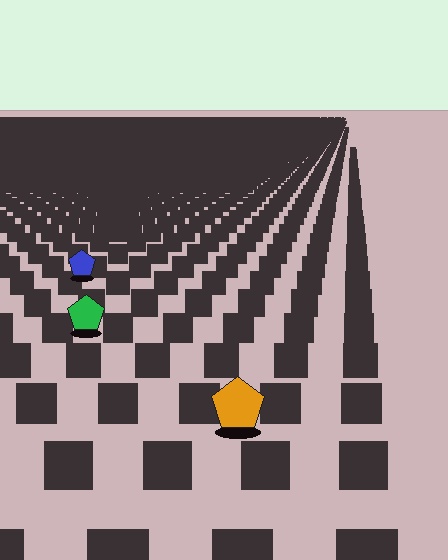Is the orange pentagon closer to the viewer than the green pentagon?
Yes. The orange pentagon is closer — you can tell from the texture gradient: the ground texture is coarser near it.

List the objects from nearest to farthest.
From nearest to farthest: the orange pentagon, the green pentagon, the blue pentagon.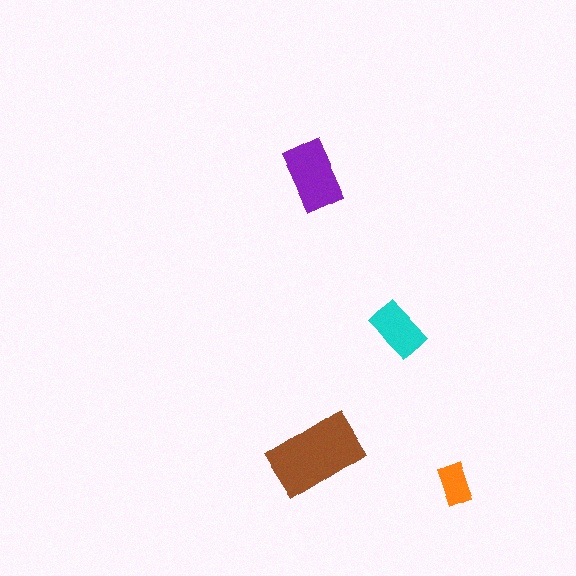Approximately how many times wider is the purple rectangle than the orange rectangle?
About 1.5 times wider.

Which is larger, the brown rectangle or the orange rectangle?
The brown one.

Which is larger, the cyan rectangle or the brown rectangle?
The brown one.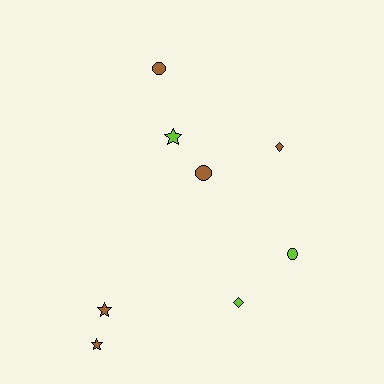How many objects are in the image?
There are 8 objects.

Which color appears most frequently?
Brown, with 5 objects.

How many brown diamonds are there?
There is 1 brown diamond.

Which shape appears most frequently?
Star, with 3 objects.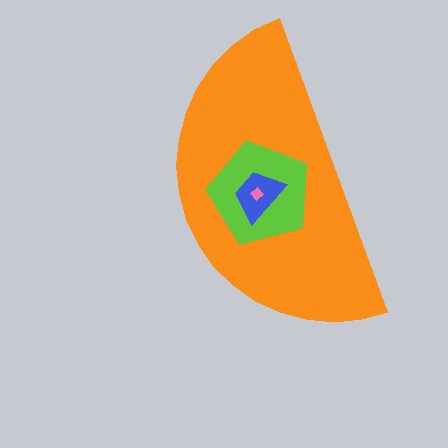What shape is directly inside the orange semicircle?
The lime pentagon.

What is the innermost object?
The pink diamond.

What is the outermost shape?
The orange semicircle.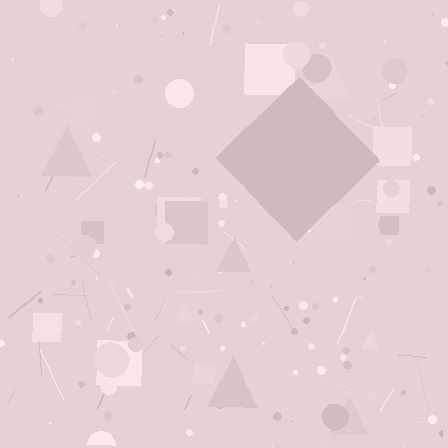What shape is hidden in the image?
A diamond is hidden in the image.